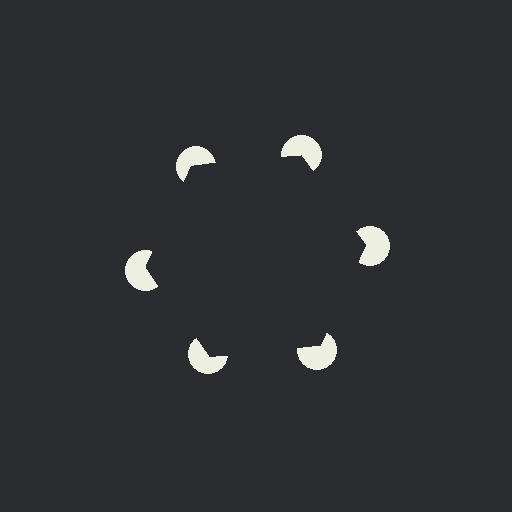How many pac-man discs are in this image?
There are 6 — one at each vertex of the illusory hexagon.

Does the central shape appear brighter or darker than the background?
It typically appears slightly darker than the background, even though no actual brightness change is drawn.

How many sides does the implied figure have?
6 sides.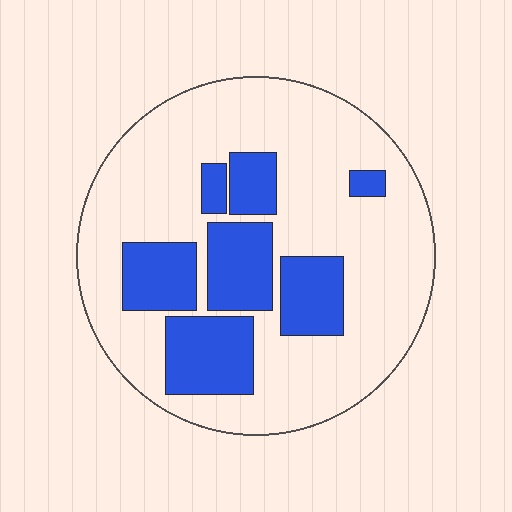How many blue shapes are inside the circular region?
7.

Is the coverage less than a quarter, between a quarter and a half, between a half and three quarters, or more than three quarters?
Between a quarter and a half.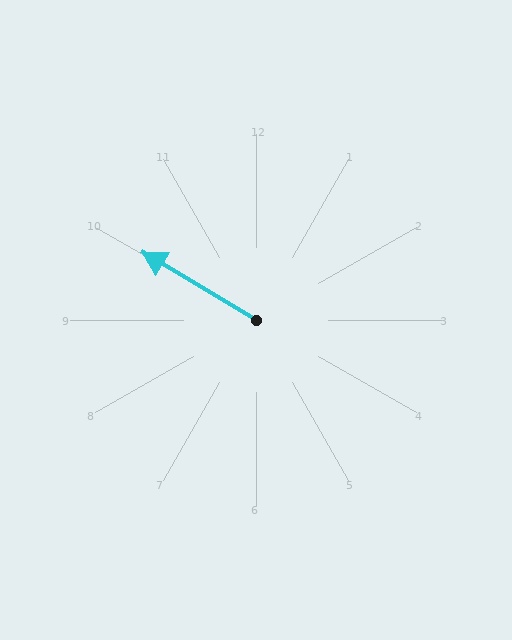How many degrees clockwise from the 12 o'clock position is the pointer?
Approximately 301 degrees.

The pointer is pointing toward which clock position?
Roughly 10 o'clock.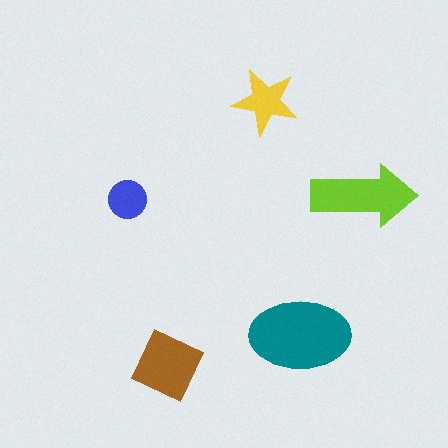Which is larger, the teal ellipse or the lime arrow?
The teal ellipse.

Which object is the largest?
The teal ellipse.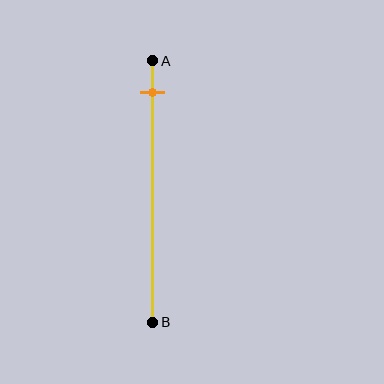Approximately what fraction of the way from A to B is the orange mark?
The orange mark is approximately 10% of the way from A to B.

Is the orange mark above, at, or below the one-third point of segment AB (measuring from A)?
The orange mark is above the one-third point of segment AB.